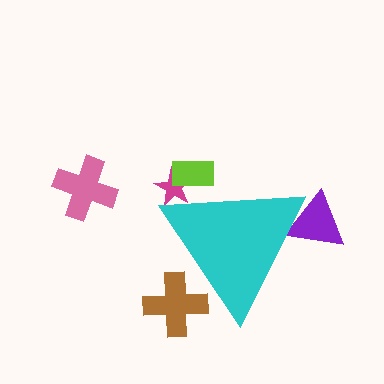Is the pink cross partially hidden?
No, the pink cross is fully visible.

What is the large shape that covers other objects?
A cyan triangle.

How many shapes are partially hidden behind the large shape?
4 shapes are partially hidden.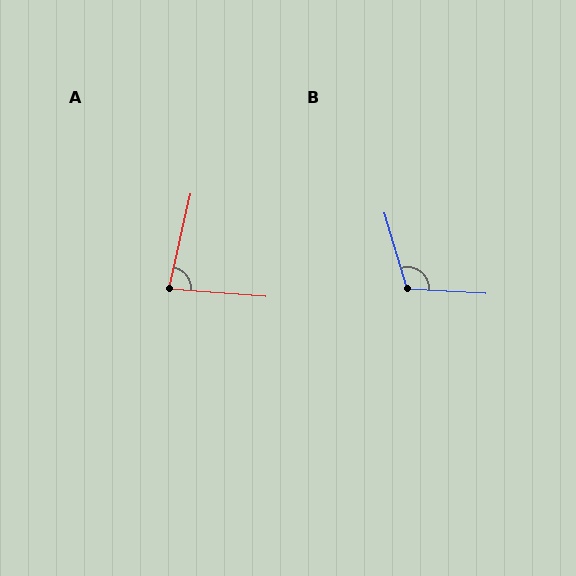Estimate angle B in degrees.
Approximately 110 degrees.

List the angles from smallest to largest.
A (81°), B (110°).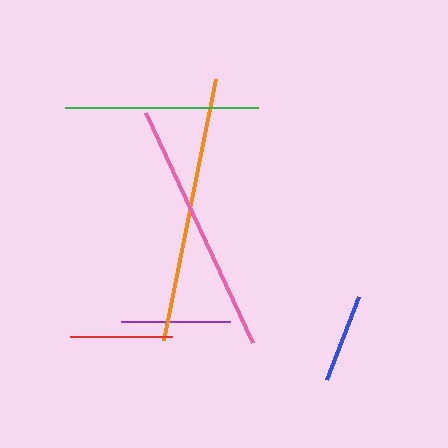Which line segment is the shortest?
The blue line is the shortest at approximately 89 pixels.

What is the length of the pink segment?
The pink segment is approximately 253 pixels long.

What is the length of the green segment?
The green segment is approximately 193 pixels long.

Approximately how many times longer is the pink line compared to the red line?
The pink line is approximately 2.5 times the length of the red line.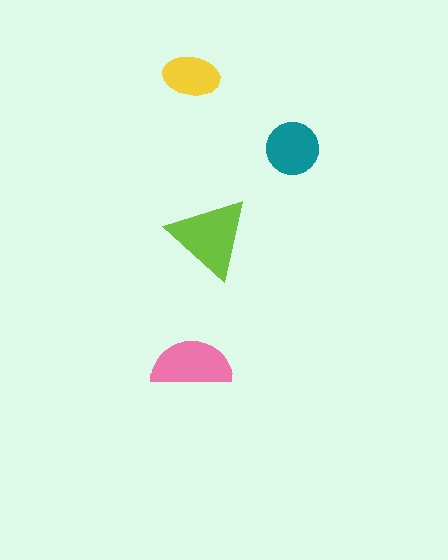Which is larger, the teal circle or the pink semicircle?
The pink semicircle.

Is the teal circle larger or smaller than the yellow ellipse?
Larger.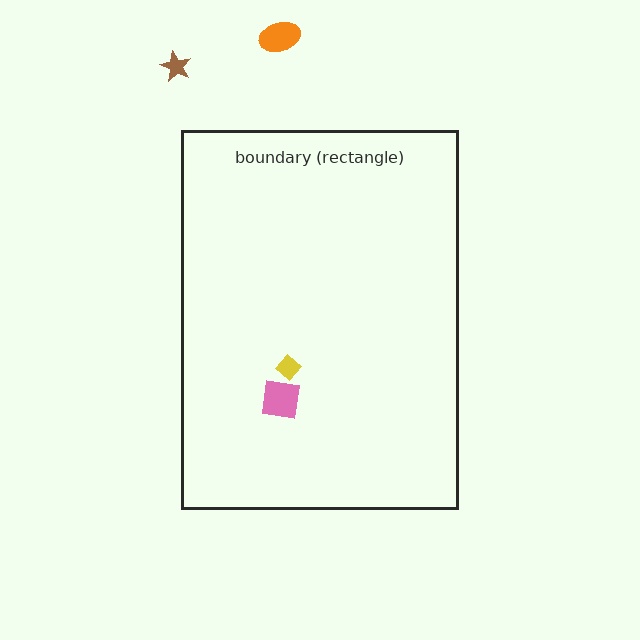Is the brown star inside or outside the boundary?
Outside.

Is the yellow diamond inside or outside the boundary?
Inside.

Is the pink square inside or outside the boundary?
Inside.